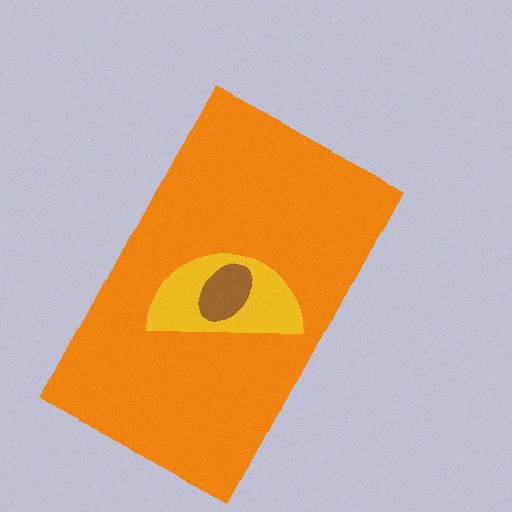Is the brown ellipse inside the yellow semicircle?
Yes.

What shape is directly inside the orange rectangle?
The yellow semicircle.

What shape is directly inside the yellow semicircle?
The brown ellipse.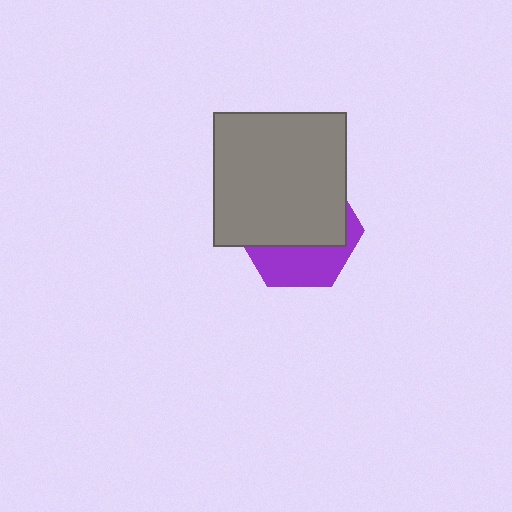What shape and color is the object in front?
The object in front is a gray square.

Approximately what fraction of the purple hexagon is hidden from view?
Roughly 64% of the purple hexagon is hidden behind the gray square.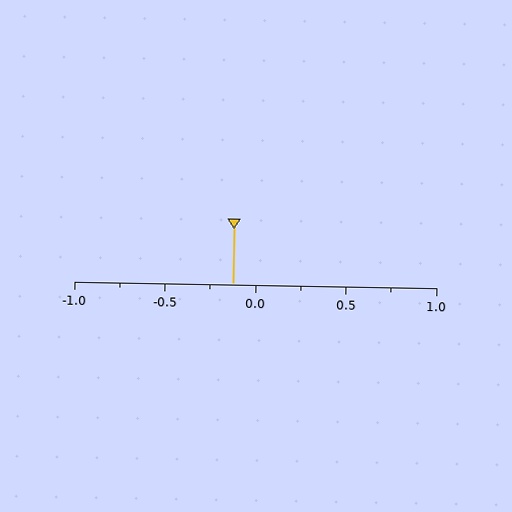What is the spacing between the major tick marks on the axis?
The major ticks are spaced 0.5 apart.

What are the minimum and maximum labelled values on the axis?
The axis runs from -1.0 to 1.0.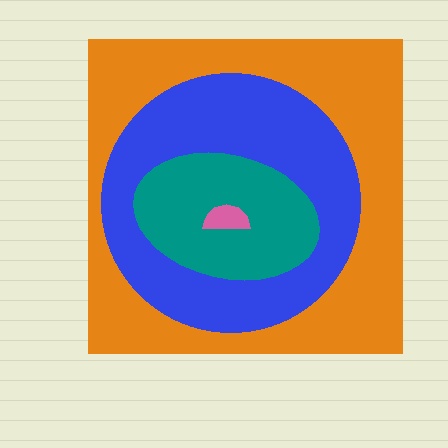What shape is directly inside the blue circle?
The teal ellipse.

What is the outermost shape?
The orange square.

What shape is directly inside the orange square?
The blue circle.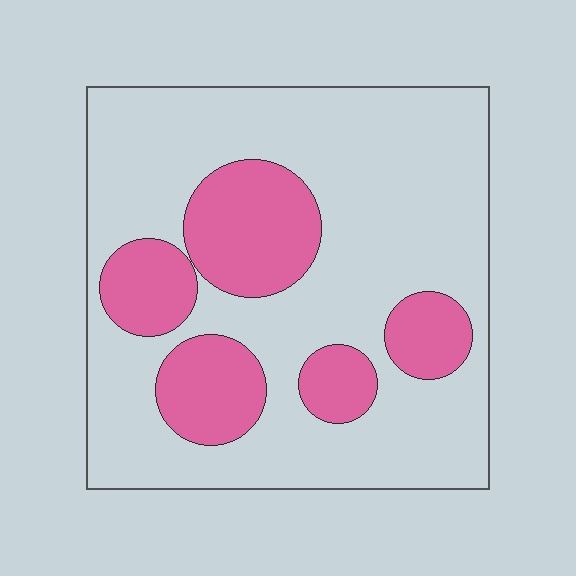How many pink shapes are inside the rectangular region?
5.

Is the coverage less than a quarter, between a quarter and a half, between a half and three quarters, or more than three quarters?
Between a quarter and a half.